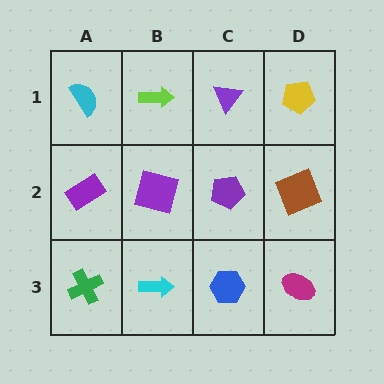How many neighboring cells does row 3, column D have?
2.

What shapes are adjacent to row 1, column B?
A purple square (row 2, column B), a cyan semicircle (row 1, column A), a purple triangle (row 1, column C).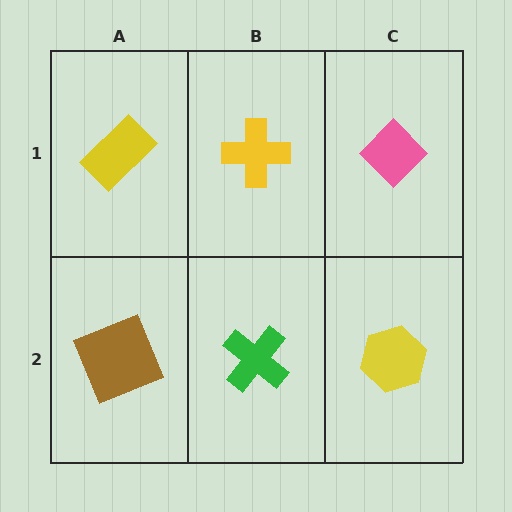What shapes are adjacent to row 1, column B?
A green cross (row 2, column B), a yellow rectangle (row 1, column A), a pink diamond (row 1, column C).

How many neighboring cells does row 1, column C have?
2.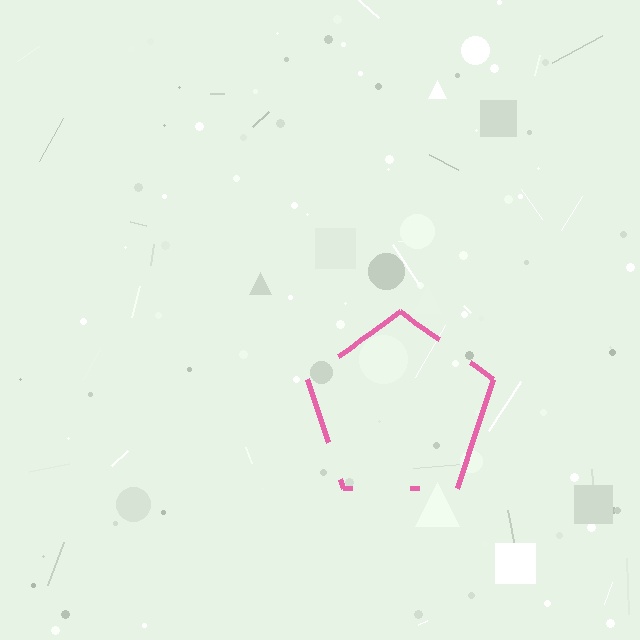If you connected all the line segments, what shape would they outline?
They would outline a pentagon.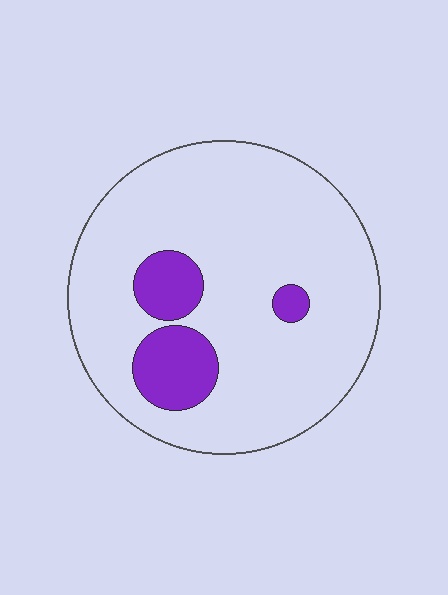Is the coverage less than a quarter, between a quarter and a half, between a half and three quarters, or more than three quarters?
Less than a quarter.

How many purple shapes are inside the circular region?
3.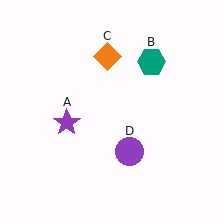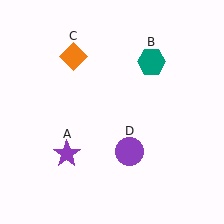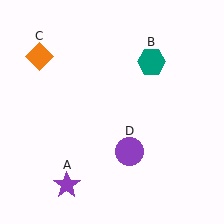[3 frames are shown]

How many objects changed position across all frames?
2 objects changed position: purple star (object A), orange diamond (object C).